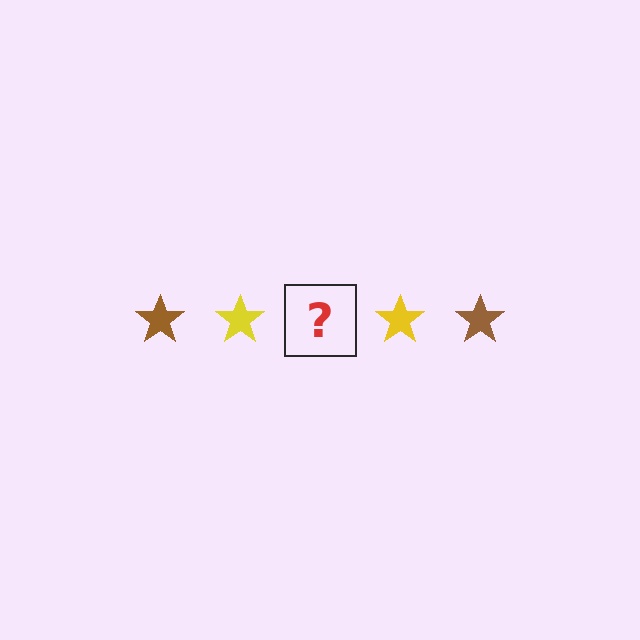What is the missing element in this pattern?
The missing element is a brown star.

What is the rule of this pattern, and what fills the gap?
The rule is that the pattern cycles through brown, yellow stars. The gap should be filled with a brown star.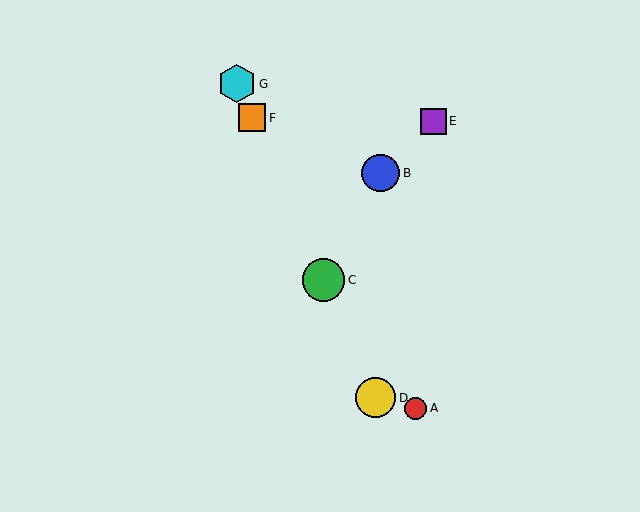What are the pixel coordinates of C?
Object C is at (324, 280).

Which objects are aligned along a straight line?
Objects C, D, F, G are aligned along a straight line.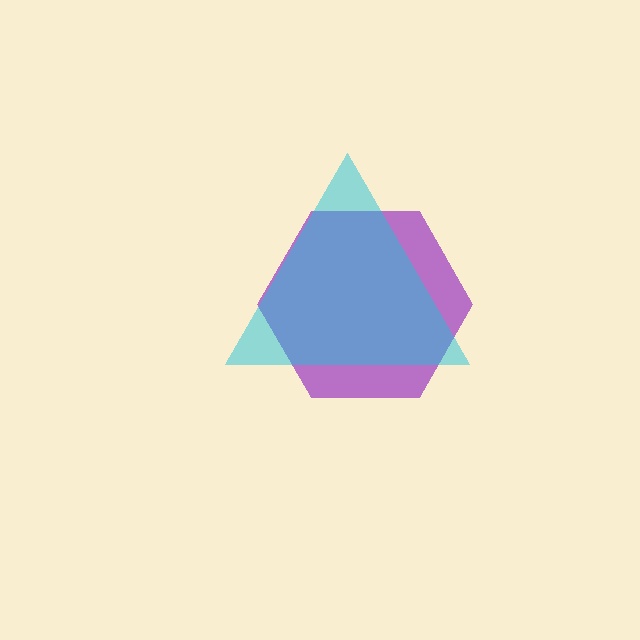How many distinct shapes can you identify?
There are 2 distinct shapes: a purple hexagon, a cyan triangle.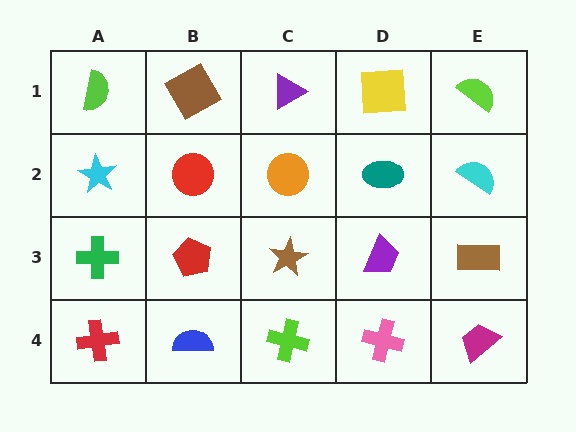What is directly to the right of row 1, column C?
A yellow square.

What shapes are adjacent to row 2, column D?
A yellow square (row 1, column D), a purple trapezoid (row 3, column D), an orange circle (row 2, column C), a cyan semicircle (row 2, column E).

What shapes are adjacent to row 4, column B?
A red pentagon (row 3, column B), a red cross (row 4, column A), a lime cross (row 4, column C).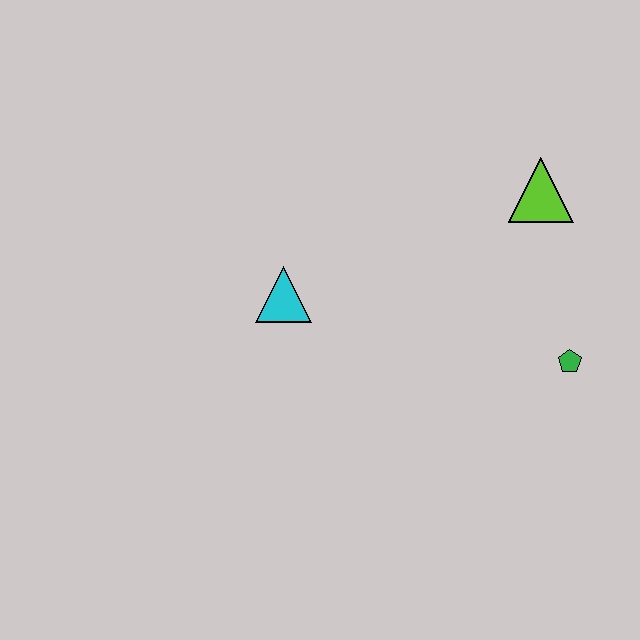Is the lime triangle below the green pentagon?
No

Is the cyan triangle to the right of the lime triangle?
No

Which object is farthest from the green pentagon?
The cyan triangle is farthest from the green pentagon.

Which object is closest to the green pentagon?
The lime triangle is closest to the green pentagon.